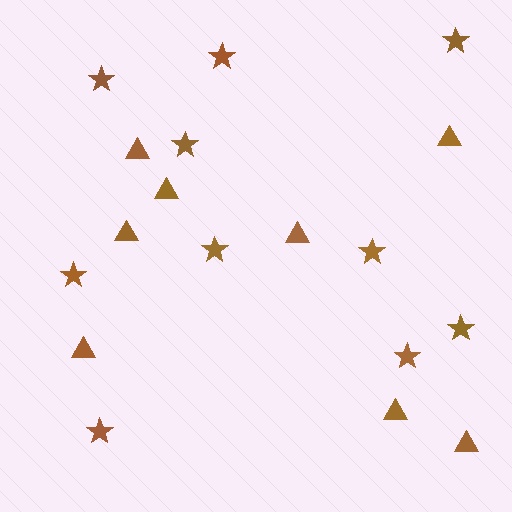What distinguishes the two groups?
There are 2 groups: one group of triangles (8) and one group of stars (10).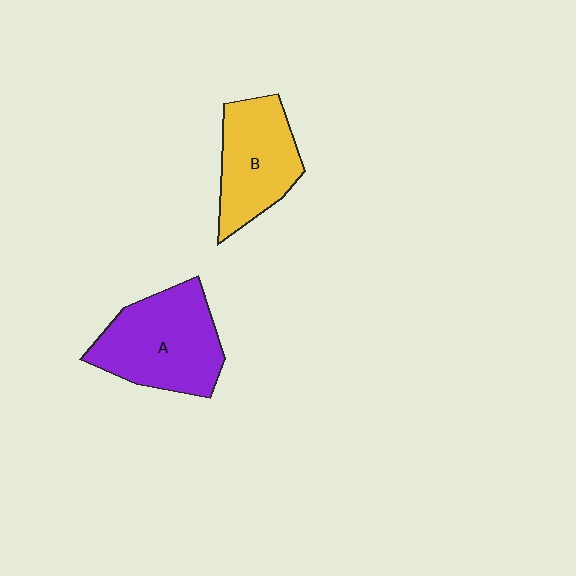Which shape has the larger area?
Shape A (purple).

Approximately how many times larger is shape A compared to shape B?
Approximately 1.2 times.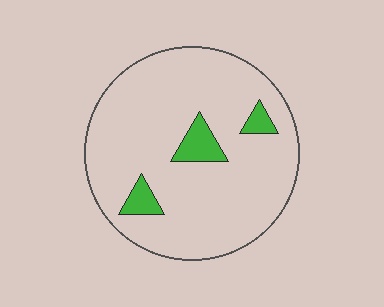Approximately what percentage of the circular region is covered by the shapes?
Approximately 10%.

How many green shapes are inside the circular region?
3.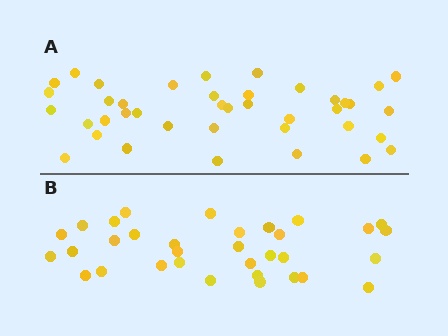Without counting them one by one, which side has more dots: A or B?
Region A (the top region) has more dots.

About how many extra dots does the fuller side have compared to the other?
Region A has roughly 8 or so more dots than region B.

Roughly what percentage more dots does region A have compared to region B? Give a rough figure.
About 20% more.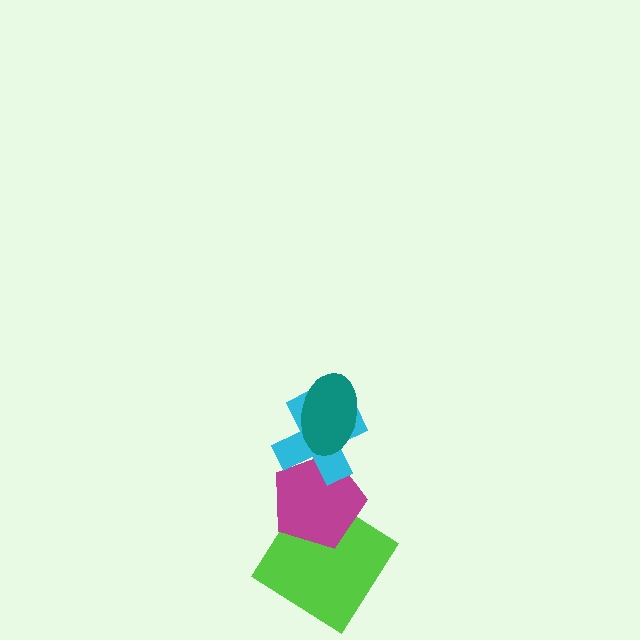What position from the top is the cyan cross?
The cyan cross is 2nd from the top.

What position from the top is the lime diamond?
The lime diamond is 4th from the top.